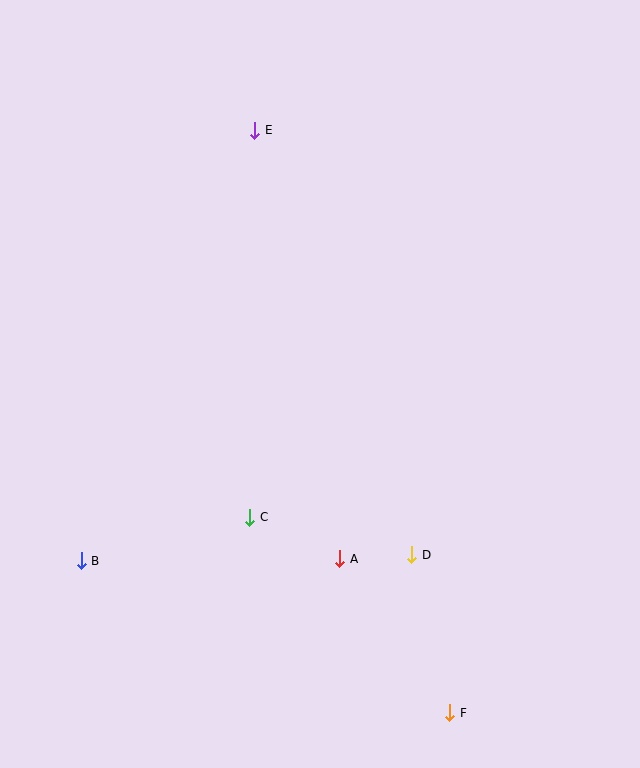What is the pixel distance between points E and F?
The distance between E and F is 614 pixels.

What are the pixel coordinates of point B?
Point B is at (81, 561).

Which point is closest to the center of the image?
Point C at (250, 517) is closest to the center.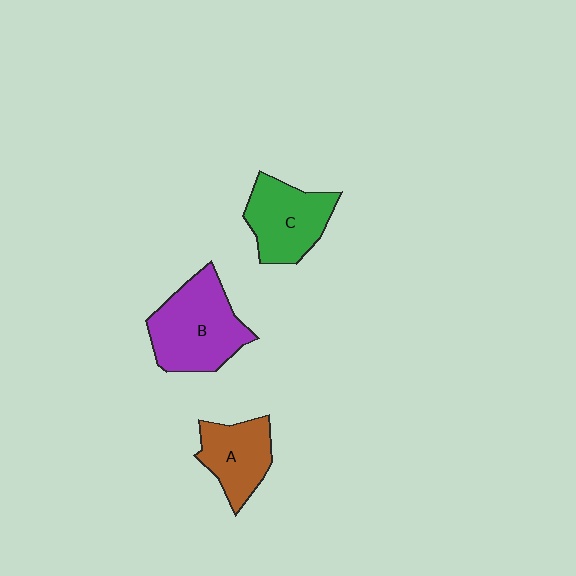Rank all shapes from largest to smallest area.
From largest to smallest: B (purple), C (green), A (brown).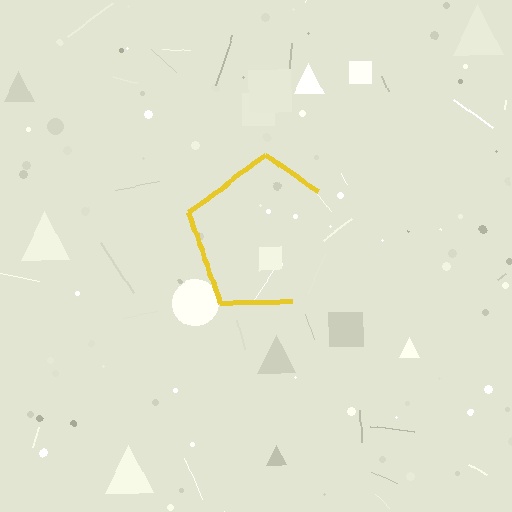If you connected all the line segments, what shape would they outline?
They would outline a pentagon.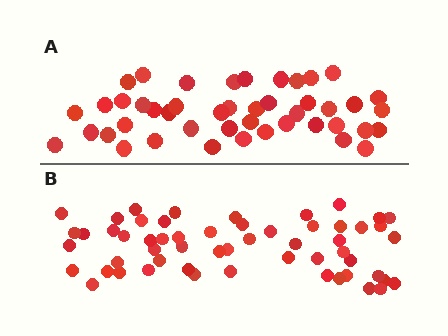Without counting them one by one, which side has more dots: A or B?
Region B (the bottom region) has more dots.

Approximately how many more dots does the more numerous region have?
Region B has roughly 12 or so more dots than region A.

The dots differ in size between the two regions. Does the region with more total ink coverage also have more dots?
No. Region A has more total ink coverage because its dots are larger, but region B actually contains more individual dots. Total area can be misleading — the number of items is what matters here.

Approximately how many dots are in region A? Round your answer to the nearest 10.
About 40 dots. (The exact count is 45, which rounds to 40.)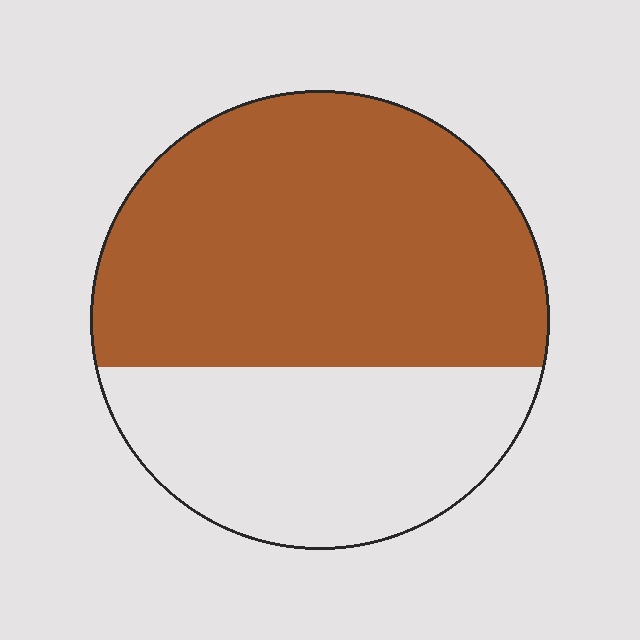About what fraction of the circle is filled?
About five eighths (5/8).